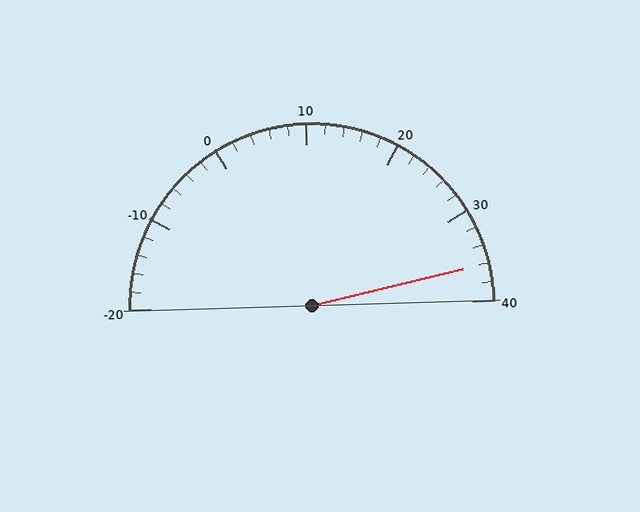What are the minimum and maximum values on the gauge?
The gauge ranges from -20 to 40.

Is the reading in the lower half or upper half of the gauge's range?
The reading is in the upper half of the range (-20 to 40).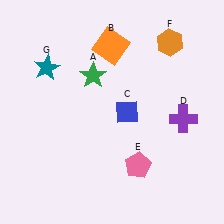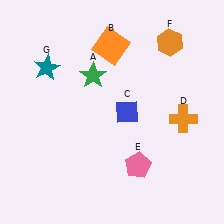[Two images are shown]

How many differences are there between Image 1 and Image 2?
There is 1 difference between the two images.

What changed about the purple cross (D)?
In Image 1, D is purple. In Image 2, it changed to orange.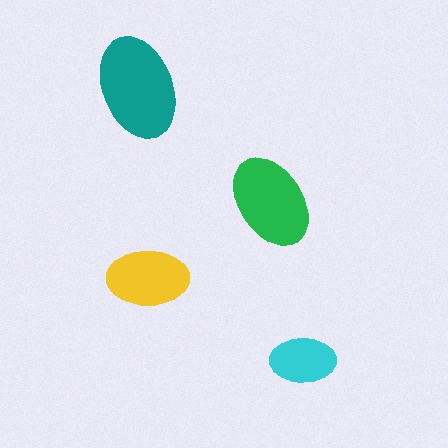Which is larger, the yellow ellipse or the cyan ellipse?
The yellow one.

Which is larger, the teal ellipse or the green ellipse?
The teal one.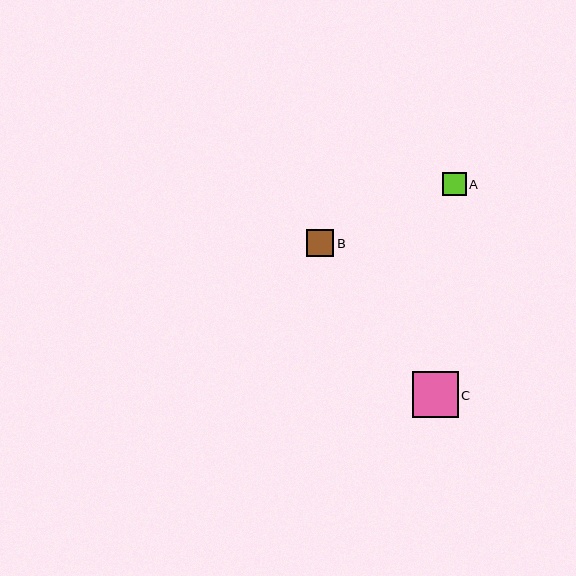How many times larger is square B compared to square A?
Square B is approximately 1.2 times the size of square A.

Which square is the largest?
Square C is the largest with a size of approximately 46 pixels.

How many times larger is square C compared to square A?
Square C is approximately 1.9 times the size of square A.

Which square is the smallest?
Square A is the smallest with a size of approximately 24 pixels.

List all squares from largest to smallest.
From largest to smallest: C, B, A.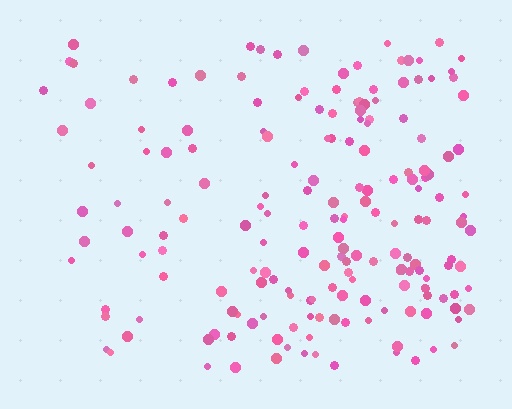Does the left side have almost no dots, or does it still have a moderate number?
Still a moderate number, just noticeably fewer than the right.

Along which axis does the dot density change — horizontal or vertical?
Horizontal.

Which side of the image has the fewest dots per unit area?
The left.